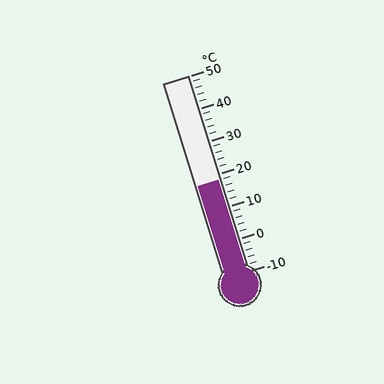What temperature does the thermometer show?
The thermometer shows approximately 18°C.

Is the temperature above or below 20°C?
The temperature is below 20°C.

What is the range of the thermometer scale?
The thermometer scale ranges from -10°C to 50°C.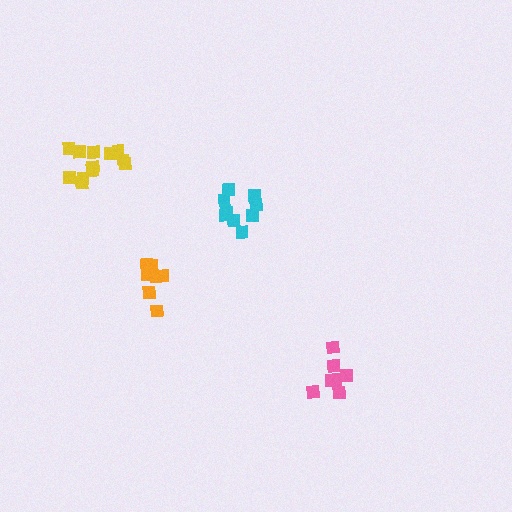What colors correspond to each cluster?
The clusters are colored: pink, cyan, orange, yellow.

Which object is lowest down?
The pink cluster is bottommost.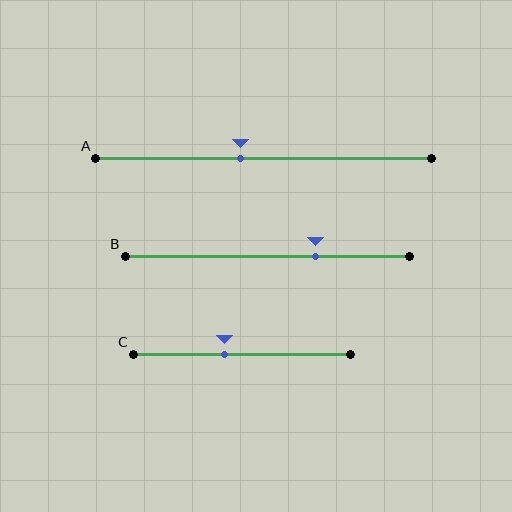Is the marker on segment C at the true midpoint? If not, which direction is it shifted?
No, the marker on segment C is shifted to the left by about 8% of the segment length.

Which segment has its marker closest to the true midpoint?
Segment A has its marker closest to the true midpoint.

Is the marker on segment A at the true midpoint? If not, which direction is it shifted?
No, the marker on segment A is shifted to the left by about 7% of the segment length.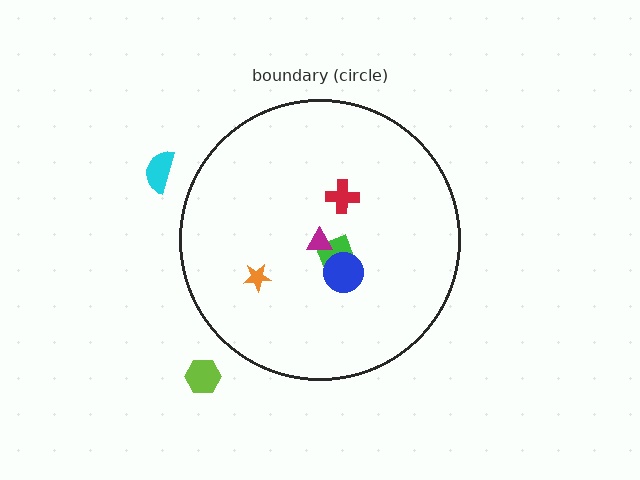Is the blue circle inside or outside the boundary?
Inside.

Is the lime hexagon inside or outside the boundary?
Outside.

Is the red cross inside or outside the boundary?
Inside.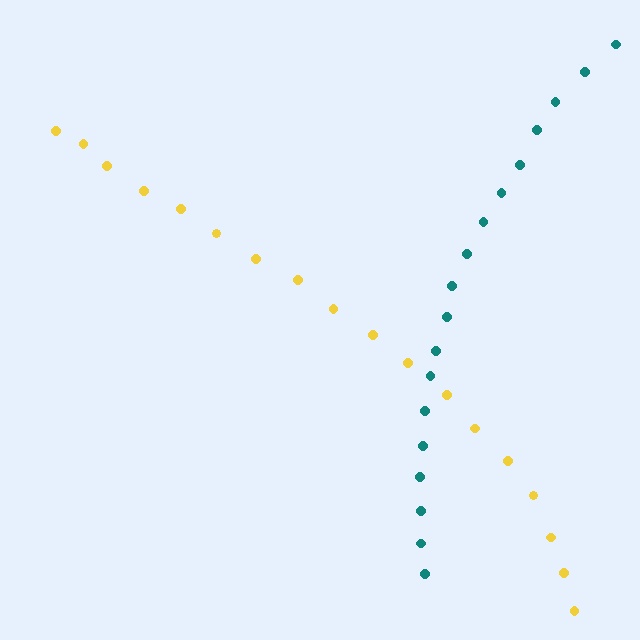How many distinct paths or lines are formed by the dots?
There are 2 distinct paths.